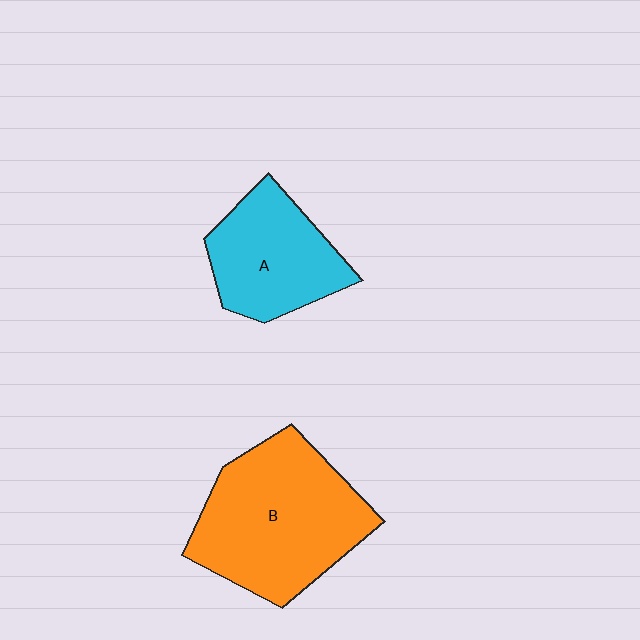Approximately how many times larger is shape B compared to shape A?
Approximately 1.5 times.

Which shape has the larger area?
Shape B (orange).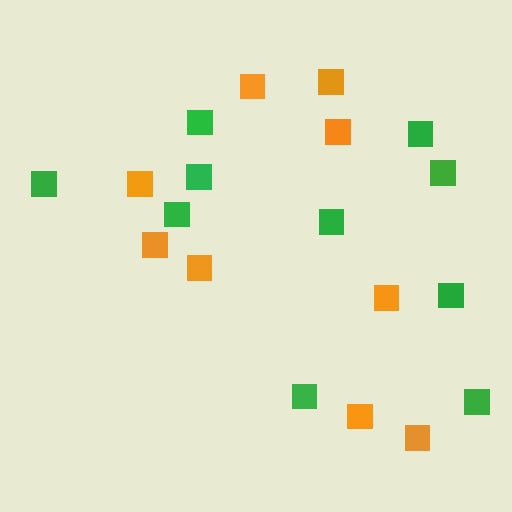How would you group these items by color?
There are 2 groups: one group of orange squares (9) and one group of green squares (10).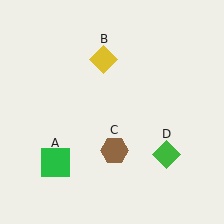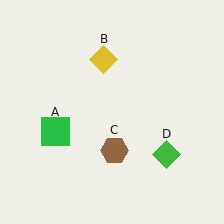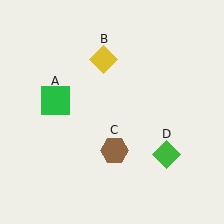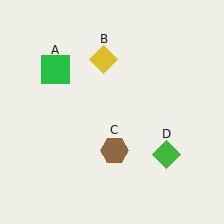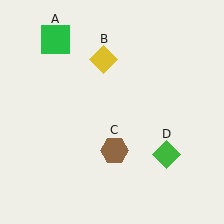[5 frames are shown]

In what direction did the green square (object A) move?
The green square (object A) moved up.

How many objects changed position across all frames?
1 object changed position: green square (object A).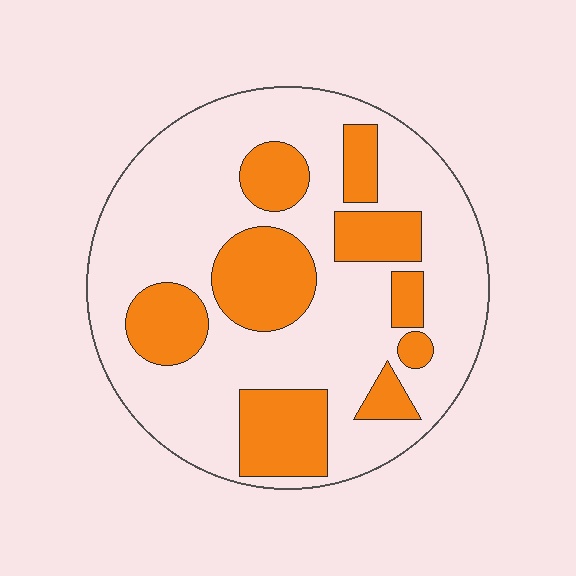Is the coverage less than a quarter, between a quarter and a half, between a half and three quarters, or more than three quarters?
Between a quarter and a half.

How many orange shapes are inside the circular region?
9.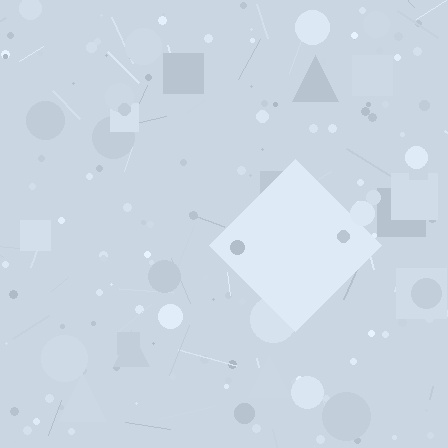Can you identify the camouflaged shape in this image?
The camouflaged shape is a diamond.